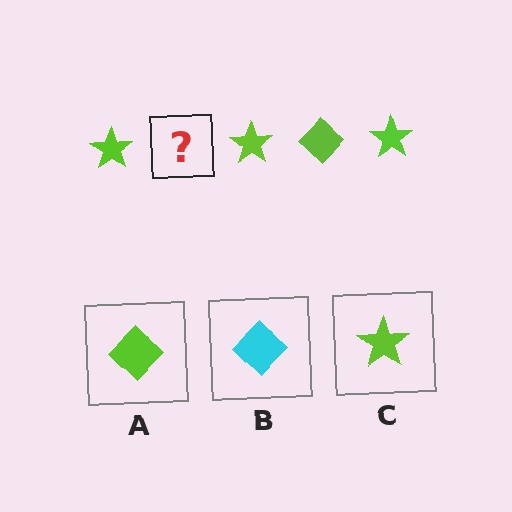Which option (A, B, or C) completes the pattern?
A.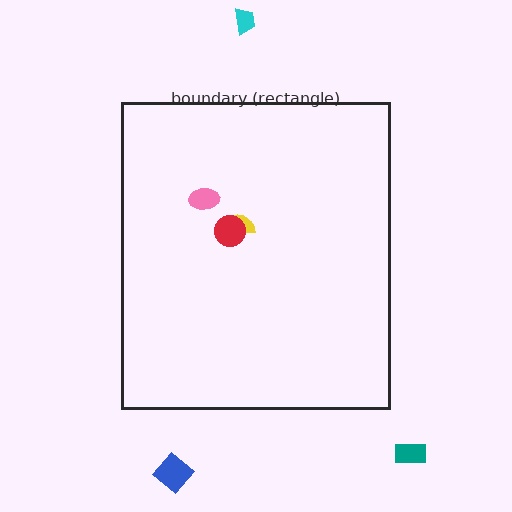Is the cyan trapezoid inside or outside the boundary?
Outside.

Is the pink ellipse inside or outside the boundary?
Inside.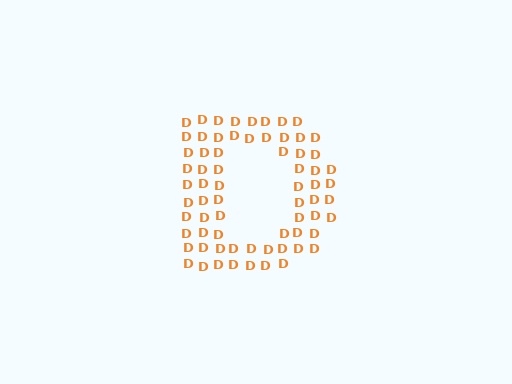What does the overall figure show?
The overall figure shows the letter D.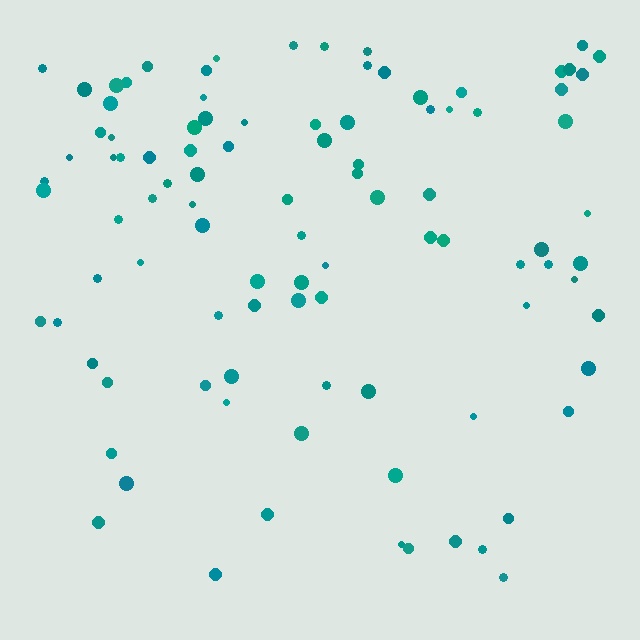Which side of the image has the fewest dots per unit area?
The bottom.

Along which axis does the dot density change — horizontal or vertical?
Vertical.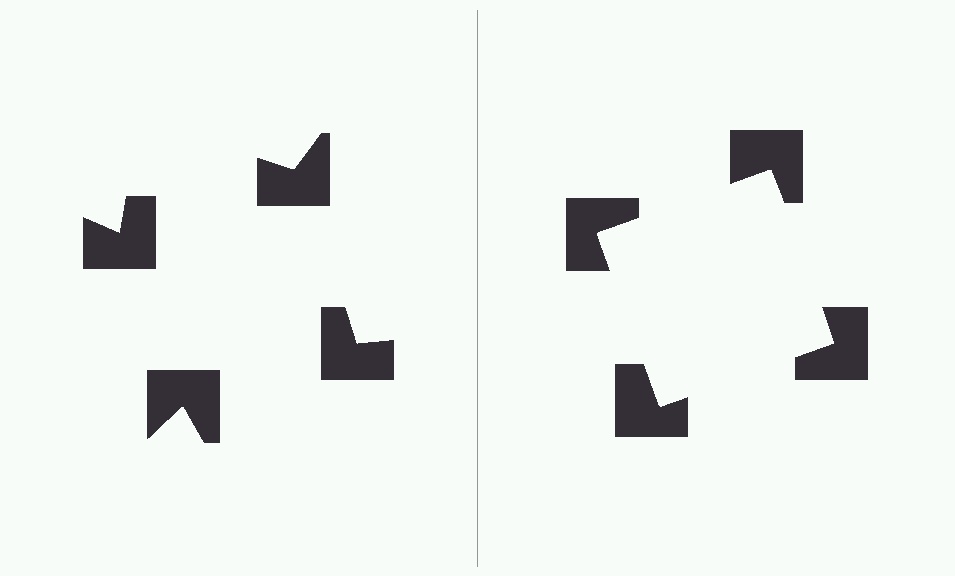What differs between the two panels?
The notched squares are positioned identically on both sides; only the wedge orientations differ. On the right they align to a square; on the left they are misaligned.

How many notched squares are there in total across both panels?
8 — 4 on each side.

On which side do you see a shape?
An illusory square appears on the right side. On the left side the wedge cuts are rotated, so no coherent shape forms.